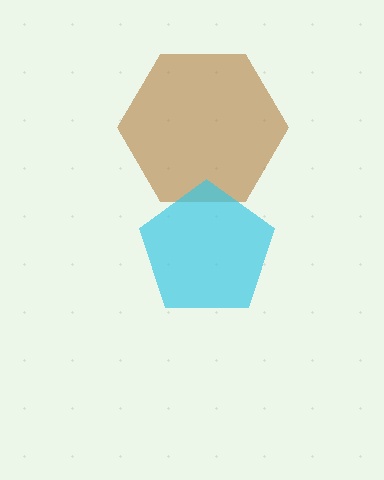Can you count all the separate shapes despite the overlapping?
Yes, there are 2 separate shapes.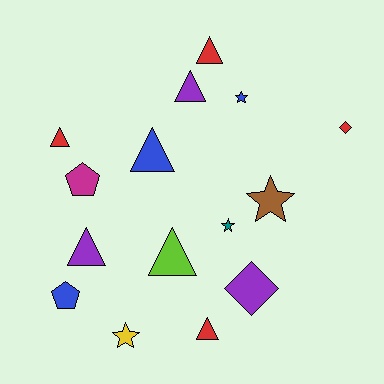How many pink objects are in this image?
There are no pink objects.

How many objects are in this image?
There are 15 objects.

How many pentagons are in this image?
There are 2 pentagons.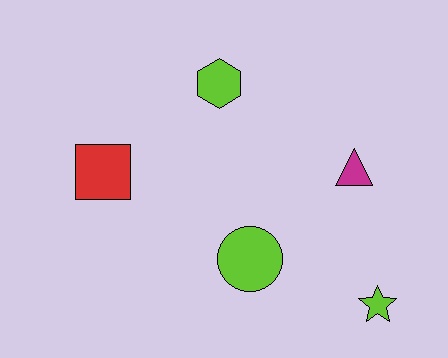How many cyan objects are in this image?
There are no cyan objects.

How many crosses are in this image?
There are no crosses.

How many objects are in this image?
There are 5 objects.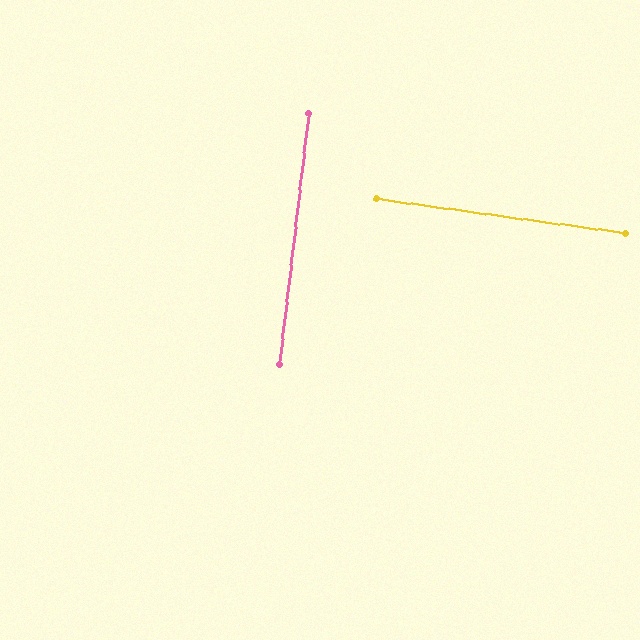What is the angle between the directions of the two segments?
Approximately 89 degrees.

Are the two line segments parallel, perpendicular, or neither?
Perpendicular — they meet at approximately 89°.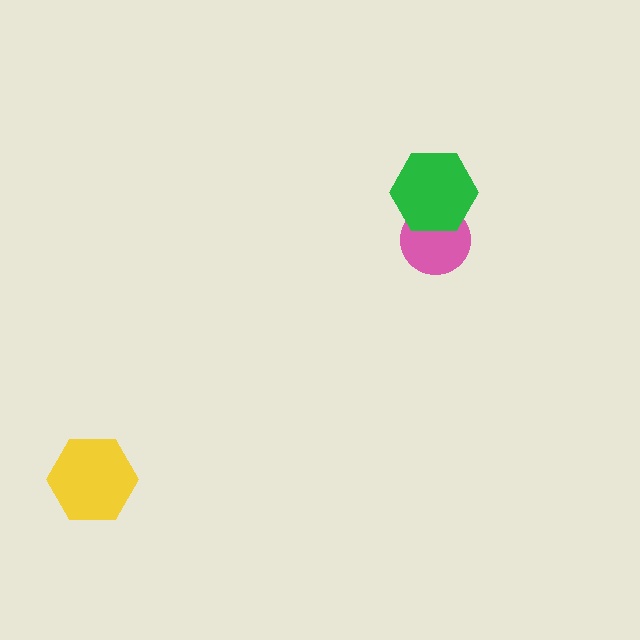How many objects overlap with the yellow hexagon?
0 objects overlap with the yellow hexagon.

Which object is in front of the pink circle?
The green hexagon is in front of the pink circle.